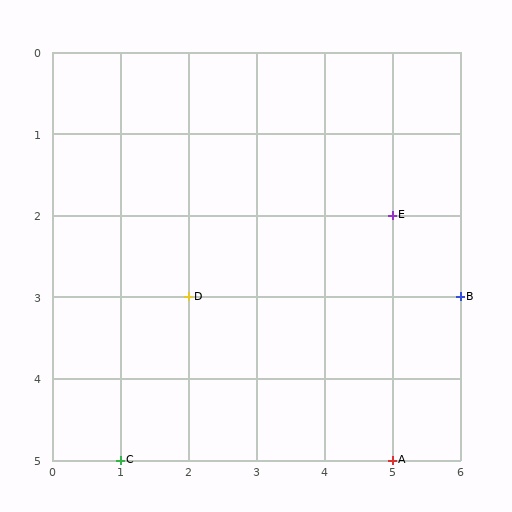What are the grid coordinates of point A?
Point A is at grid coordinates (5, 5).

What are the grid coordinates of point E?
Point E is at grid coordinates (5, 2).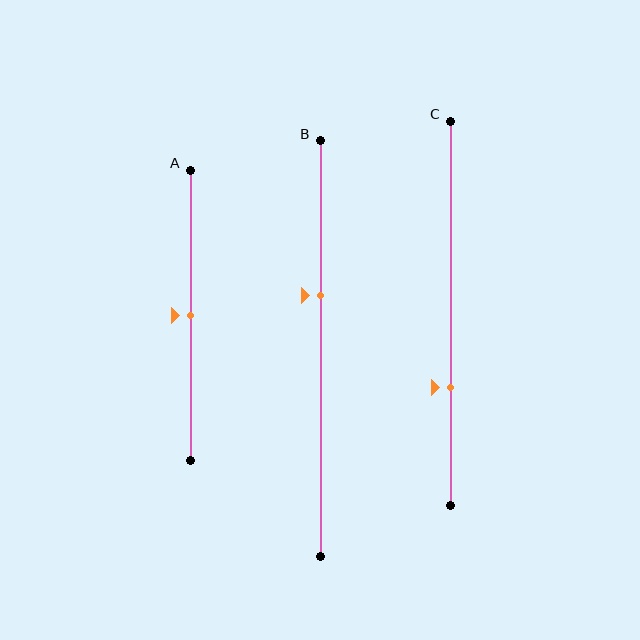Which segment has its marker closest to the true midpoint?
Segment A has its marker closest to the true midpoint.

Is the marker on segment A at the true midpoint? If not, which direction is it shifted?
Yes, the marker on segment A is at the true midpoint.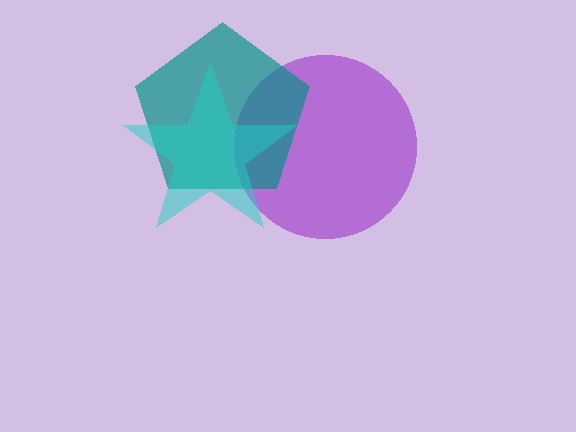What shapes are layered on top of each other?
The layered shapes are: a purple circle, a teal pentagon, a cyan star.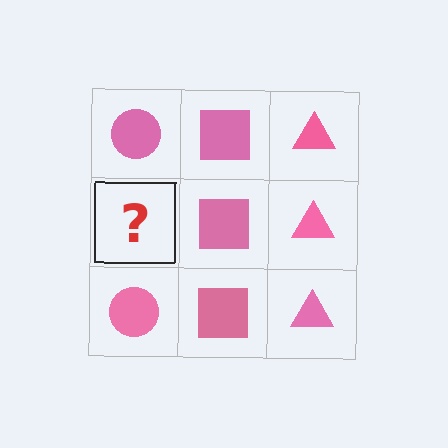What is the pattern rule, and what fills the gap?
The rule is that each column has a consistent shape. The gap should be filled with a pink circle.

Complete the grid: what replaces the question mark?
The question mark should be replaced with a pink circle.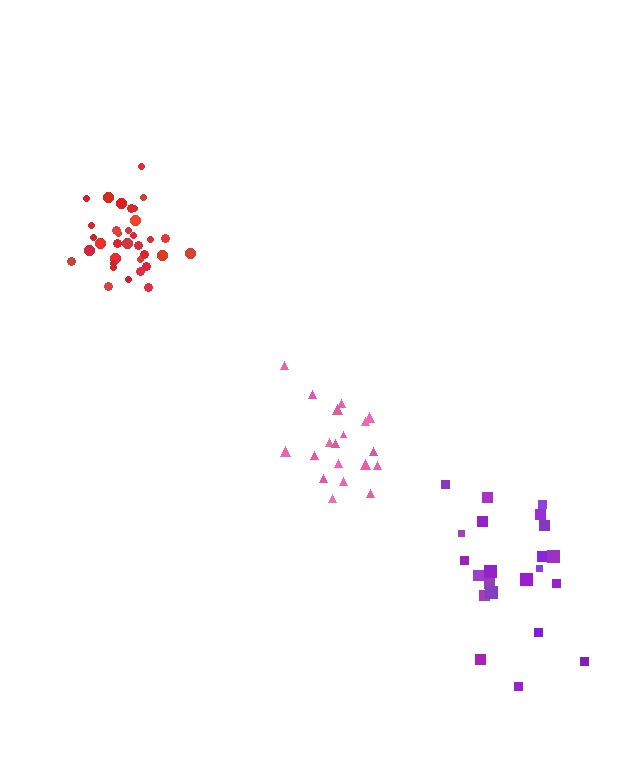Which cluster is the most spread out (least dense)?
Purple.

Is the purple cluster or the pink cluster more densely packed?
Pink.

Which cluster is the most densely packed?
Red.